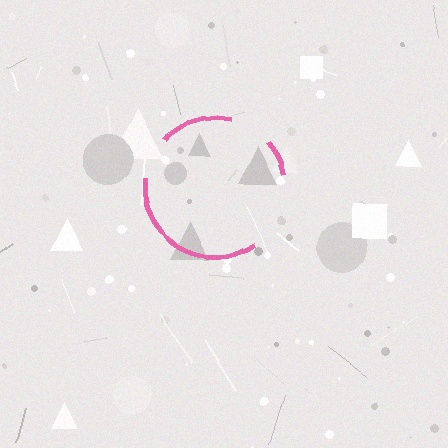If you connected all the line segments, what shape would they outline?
They would outline a circle.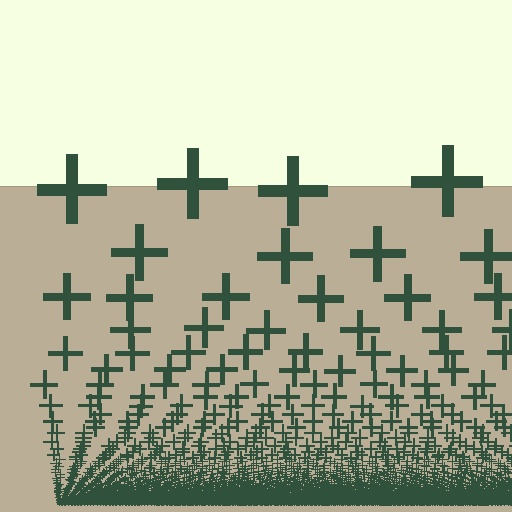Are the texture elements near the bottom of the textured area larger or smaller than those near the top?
Smaller. The gradient is inverted — elements near the bottom are smaller and denser.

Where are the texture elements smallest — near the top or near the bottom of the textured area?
Near the bottom.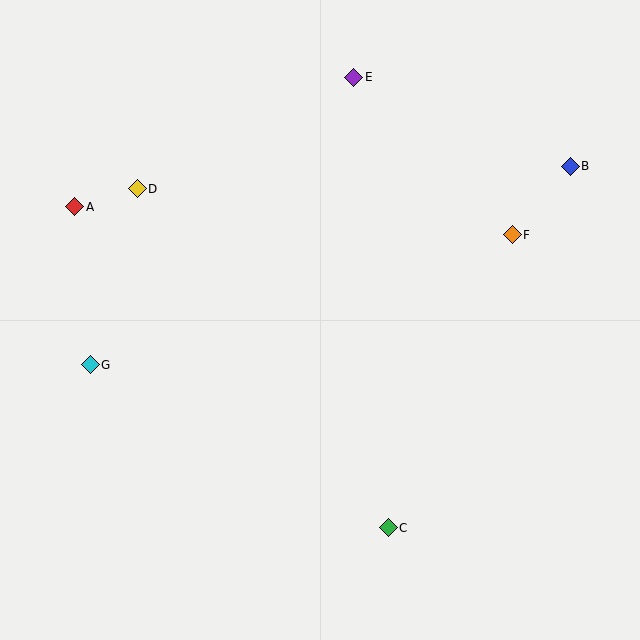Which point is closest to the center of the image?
Point F at (512, 235) is closest to the center.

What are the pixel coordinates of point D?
Point D is at (137, 189).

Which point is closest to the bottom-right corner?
Point C is closest to the bottom-right corner.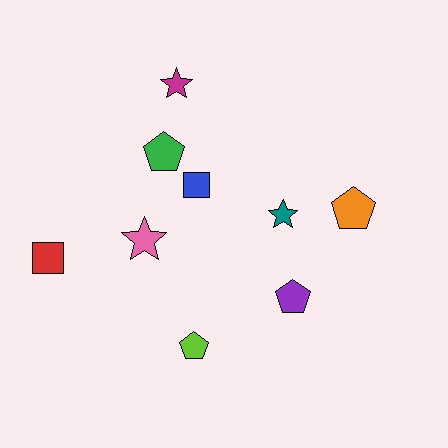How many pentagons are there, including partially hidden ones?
There are 4 pentagons.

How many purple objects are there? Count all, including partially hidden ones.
There is 1 purple object.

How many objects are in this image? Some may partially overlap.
There are 9 objects.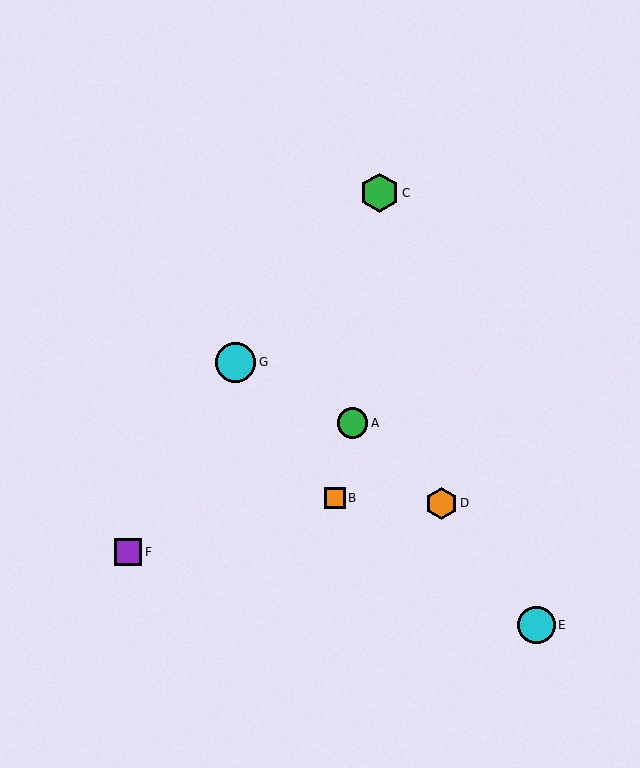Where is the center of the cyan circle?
The center of the cyan circle is at (537, 625).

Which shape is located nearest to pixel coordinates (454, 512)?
The orange hexagon (labeled D) at (441, 503) is nearest to that location.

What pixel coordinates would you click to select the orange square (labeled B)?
Click at (335, 498) to select the orange square B.